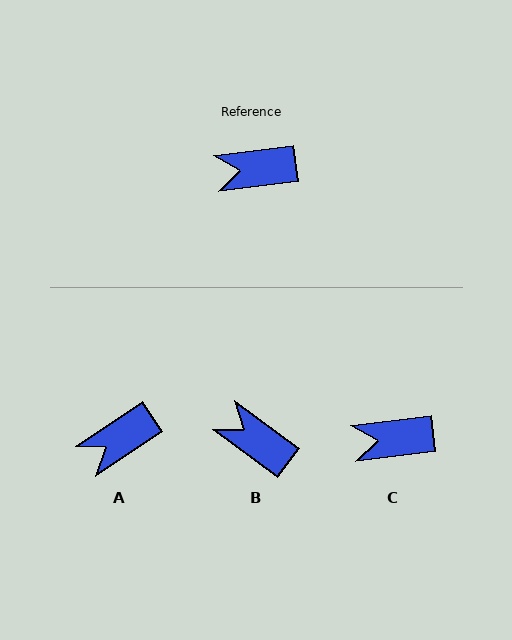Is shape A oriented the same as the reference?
No, it is off by about 26 degrees.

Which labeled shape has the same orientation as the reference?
C.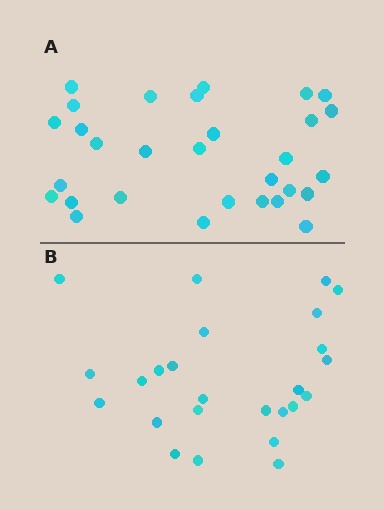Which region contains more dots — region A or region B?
Region A (the top region) has more dots.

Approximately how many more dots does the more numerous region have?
Region A has about 5 more dots than region B.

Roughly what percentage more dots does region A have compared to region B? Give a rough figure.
About 20% more.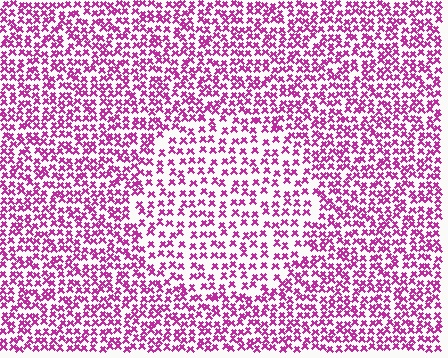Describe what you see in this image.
The image contains small magenta elements arranged at two different densities. A circle-shaped region is visible where the elements are less densely packed than the surrounding area.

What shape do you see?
I see a circle.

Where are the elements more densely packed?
The elements are more densely packed outside the circle boundary.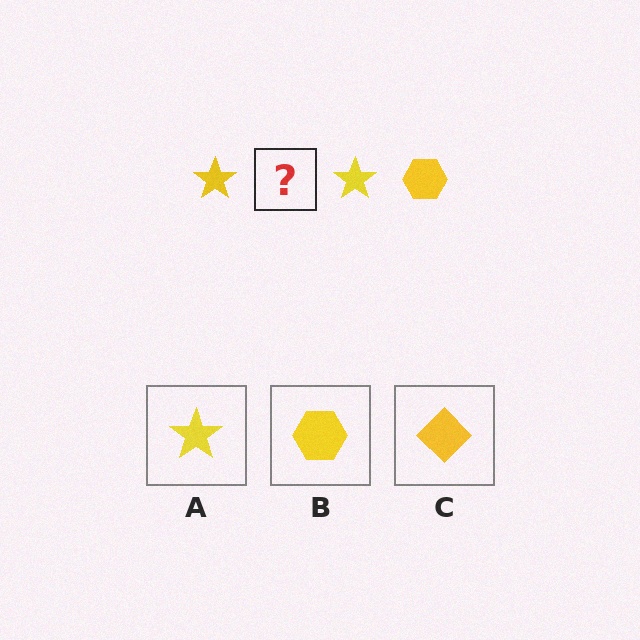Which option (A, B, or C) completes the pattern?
B.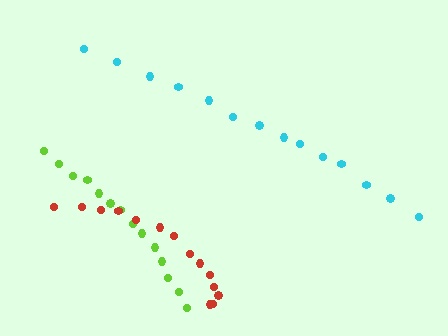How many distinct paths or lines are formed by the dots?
There are 3 distinct paths.